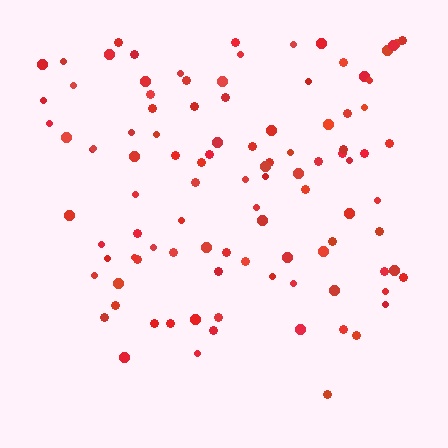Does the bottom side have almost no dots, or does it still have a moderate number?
Still a moderate number, just noticeably fewer than the top.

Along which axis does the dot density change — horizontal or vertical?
Vertical.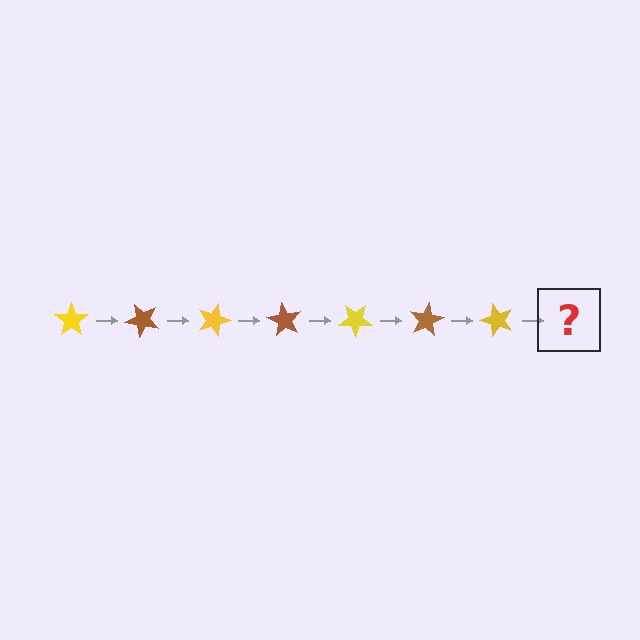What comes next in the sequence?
The next element should be a brown star, rotated 315 degrees from the start.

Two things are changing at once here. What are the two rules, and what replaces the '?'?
The two rules are that it rotates 45 degrees each step and the color cycles through yellow and brown. The '?' should be a brown star, rotated 315 degrees from the start.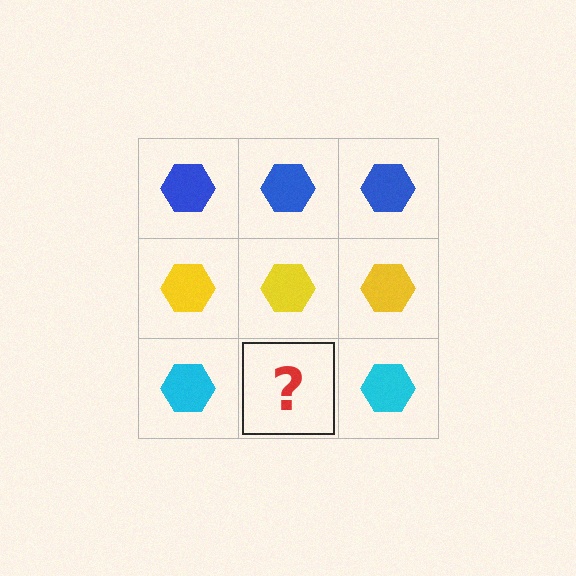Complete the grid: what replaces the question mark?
The question mark should be replaced with a cyan hexagon.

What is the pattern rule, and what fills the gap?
The rule is that each row has a consistent color. The gap should be filled with a cyan hexagon.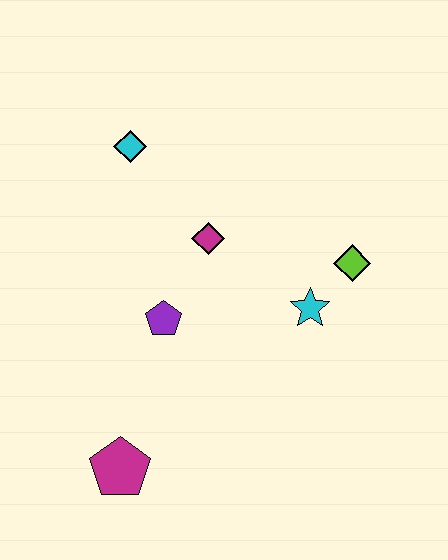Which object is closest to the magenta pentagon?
The purple pentagon is closest to the magenta pentagon.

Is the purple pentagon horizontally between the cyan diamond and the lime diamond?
Yes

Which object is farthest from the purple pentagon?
The lime diamond is farthest from the purple pentagon.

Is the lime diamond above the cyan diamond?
No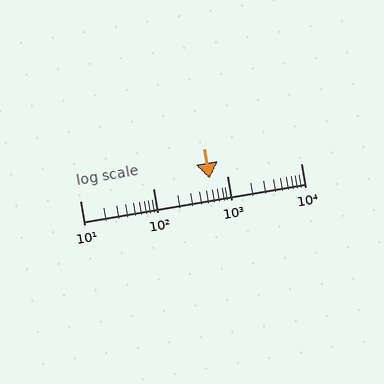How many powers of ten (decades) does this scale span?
The scale spans 3 decades, from 10 to 10000.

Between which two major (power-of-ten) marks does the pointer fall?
The pointer is between 100 and 1000.